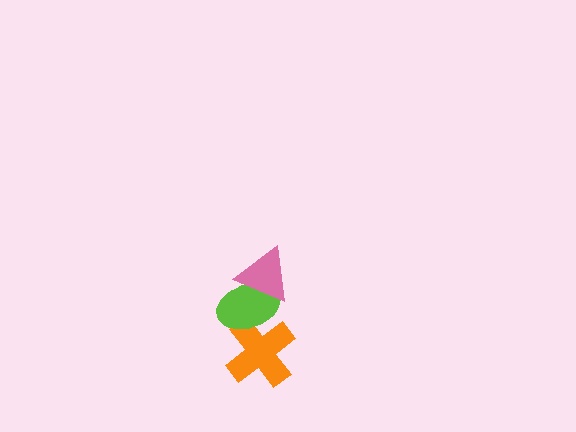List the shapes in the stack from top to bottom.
From top to bottom: the pink triangle, the lime ellipse, the orange cross.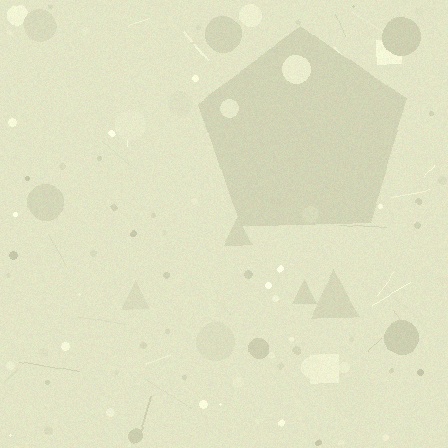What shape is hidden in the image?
A pentagon is hidden in the image.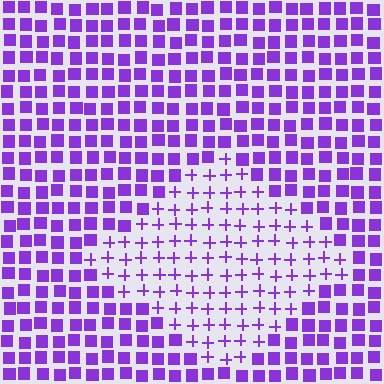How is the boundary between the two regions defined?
The boundary is defined by a change in element shape: plus signs inside vs. squares outside. All elements share the same color and spacing.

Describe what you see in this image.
The image is filled with small purple elements arranged in a uniform grid. A diamond-shaped region contains plus signs, while the surrounding area contains squares. The boundary is defined purely by the change in element shape.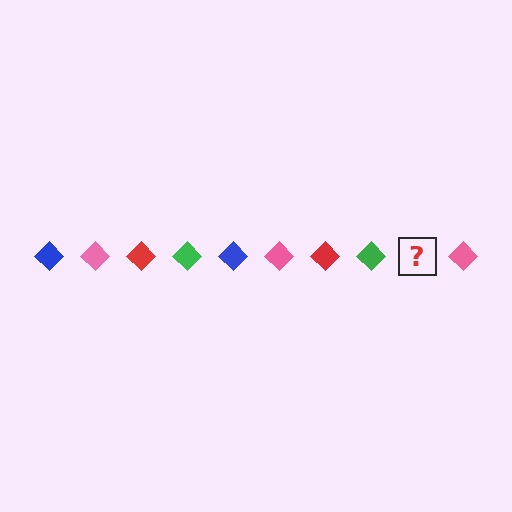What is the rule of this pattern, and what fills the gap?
The rule is that the pattern cycles through blue, pink, red, green diamonds. The gap should be filled with a blue diamond.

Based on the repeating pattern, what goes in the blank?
The blank should be a blue diamond.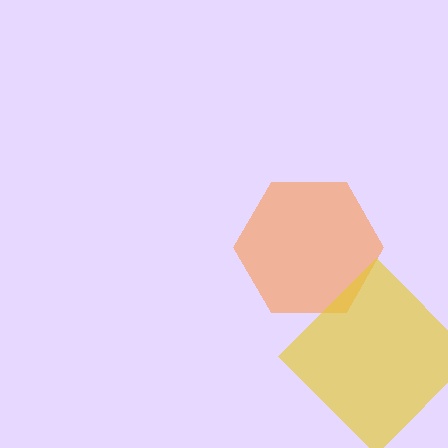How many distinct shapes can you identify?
There are 2 distinct shapes: an orange hexagon, a yellow diamond.